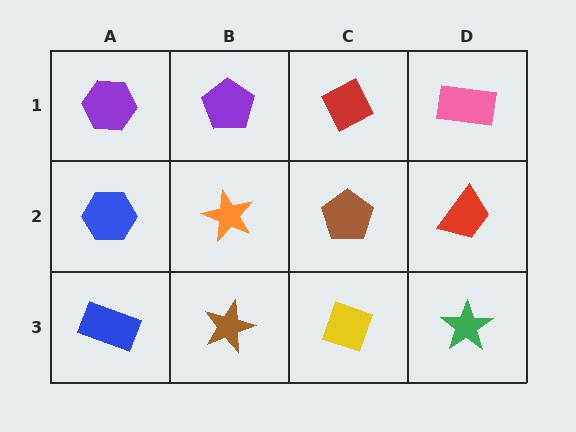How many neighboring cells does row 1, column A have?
2.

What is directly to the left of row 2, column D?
A brown pentagon.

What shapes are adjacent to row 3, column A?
A blue hexagon (row 2, column A), a brown star (row 3, column B).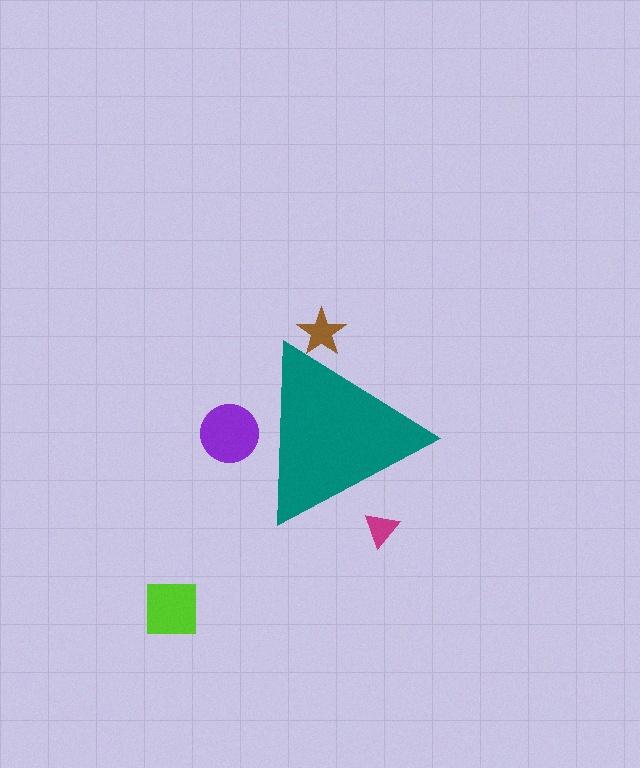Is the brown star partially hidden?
Yes, the brown star is partially hidden behind the teal triangle.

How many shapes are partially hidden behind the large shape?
3 shapes are partially hidden.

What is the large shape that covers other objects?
A teal triangle.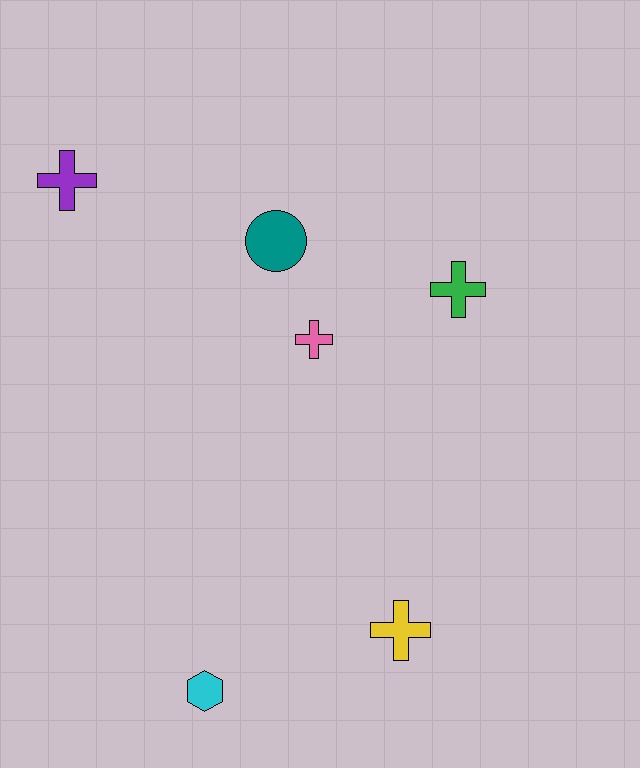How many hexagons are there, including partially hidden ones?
There is 1 hexagon.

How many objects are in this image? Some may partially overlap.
There are 6 objects.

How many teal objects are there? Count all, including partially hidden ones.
There is 1 teal object.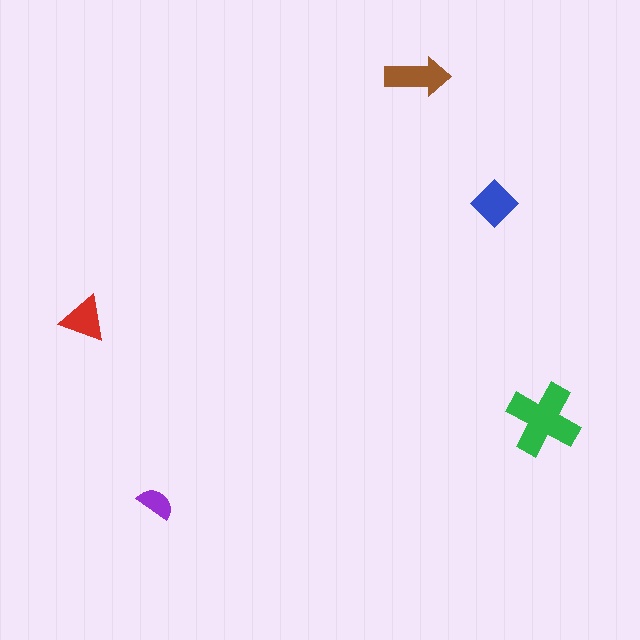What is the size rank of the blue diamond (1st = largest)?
3rd.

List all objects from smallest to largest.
The purple semicircle, the red triangle, the blue diamond, the brown arrow, the green cross.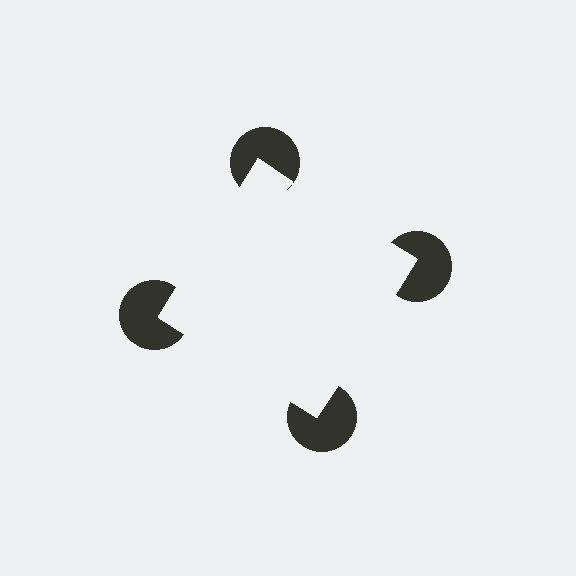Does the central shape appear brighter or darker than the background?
It typically appears slightly brighter than the background, even though no actual brightness change is drawn.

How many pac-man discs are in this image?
There are 4 — one at each vertex of the illusory square.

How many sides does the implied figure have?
4 sides.